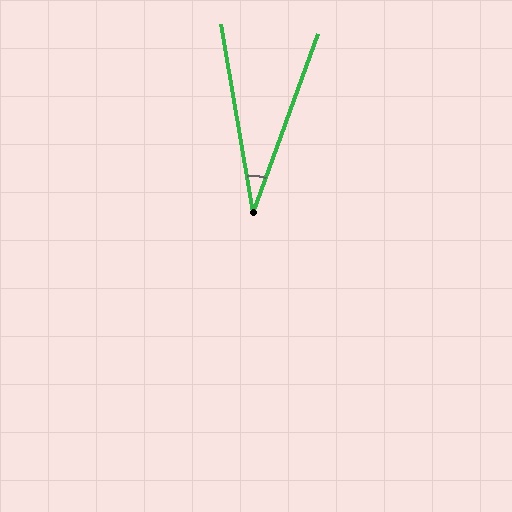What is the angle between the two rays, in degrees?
Approximately 30 degrees.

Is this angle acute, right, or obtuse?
It is acute.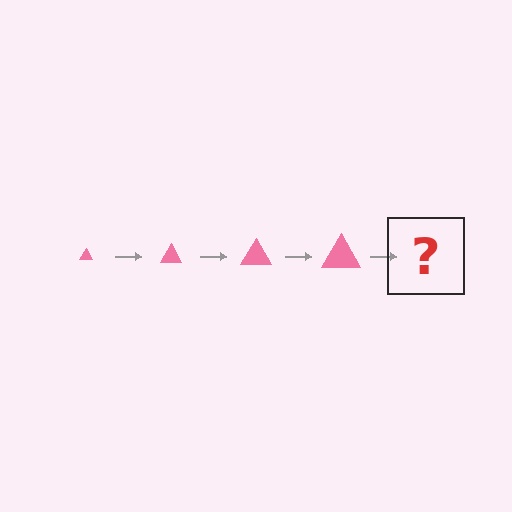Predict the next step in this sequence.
The next step is a pink triangle, larger than the previous one.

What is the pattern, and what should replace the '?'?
The pattern is that the triangle gets progressively larger each step. The '?' should be a pink triangle, larger than the previous one.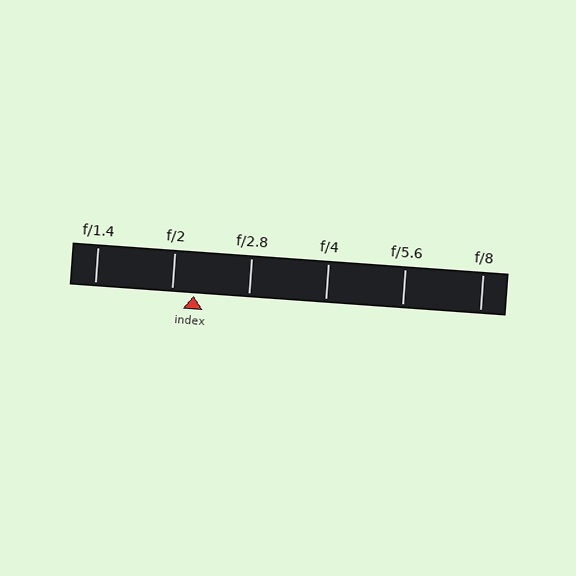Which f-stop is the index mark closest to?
The index mark is closest to f/2.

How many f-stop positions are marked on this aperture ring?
There are 6 f-stop positions marked.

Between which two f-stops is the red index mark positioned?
The index mark is between f/2 and f/2.8.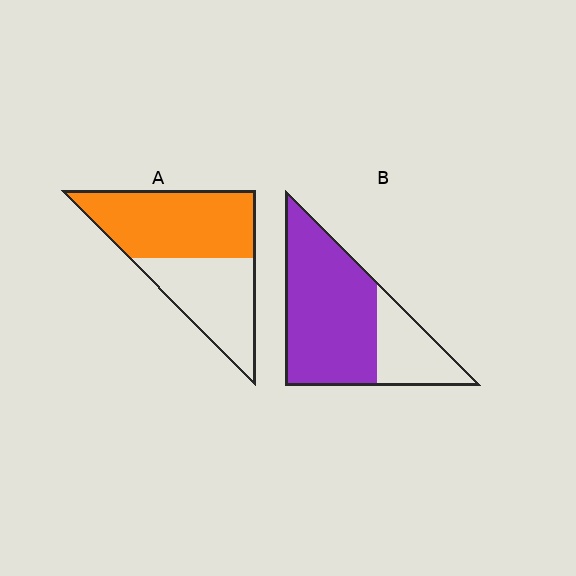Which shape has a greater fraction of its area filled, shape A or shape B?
Shape B.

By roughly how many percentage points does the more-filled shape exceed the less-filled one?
By roughly 15 percentage points (B over A).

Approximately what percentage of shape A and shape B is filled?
A is approximately 55% and B is approximately 70%.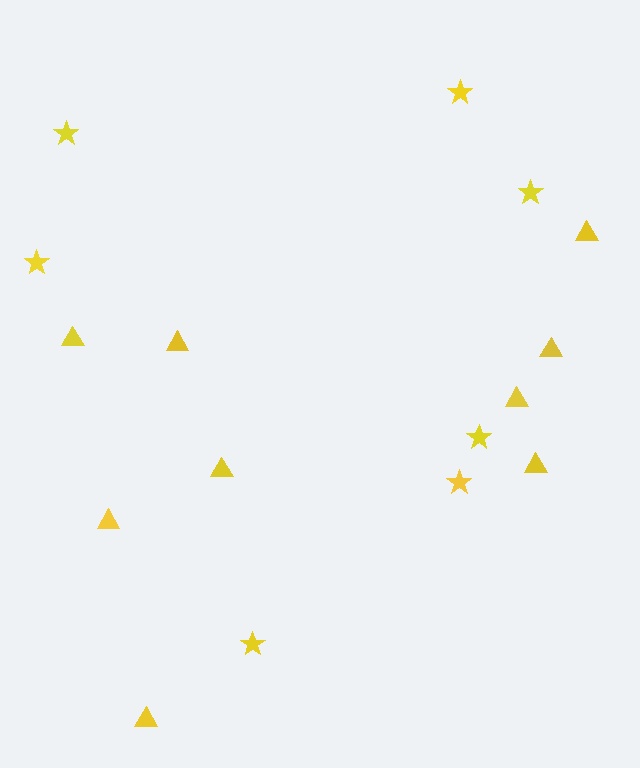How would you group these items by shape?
There are 2 groups: one group of stars (7) and one group of triangles (9).